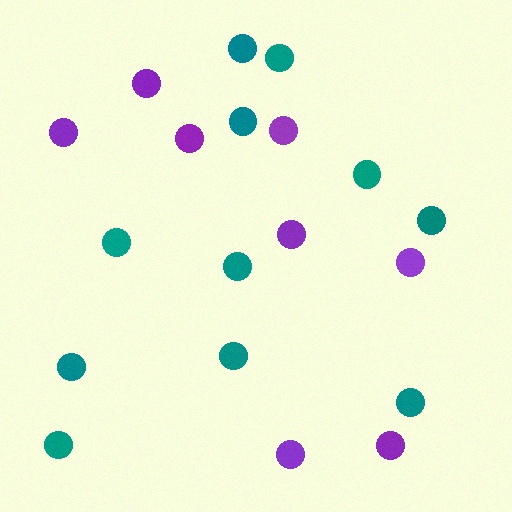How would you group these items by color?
There are 2 groups: one group of teal circles (11) and one group of purple circles (8).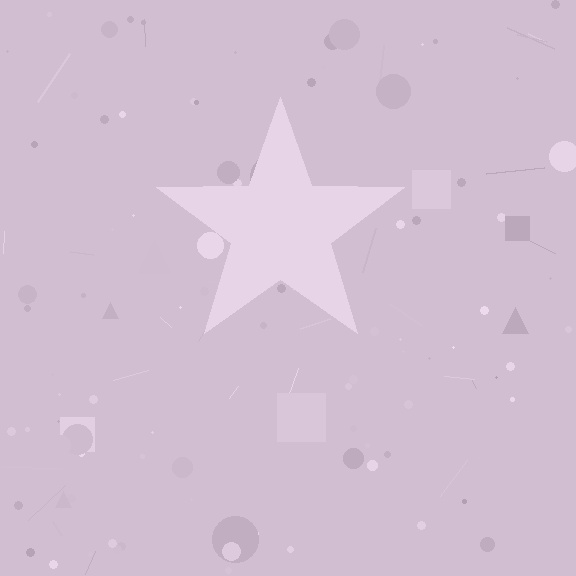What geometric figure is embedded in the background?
A star is embedded in the background.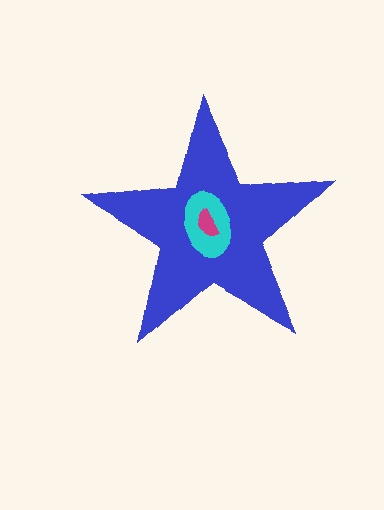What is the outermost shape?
The blue star.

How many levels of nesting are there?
3.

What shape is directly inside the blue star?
The cyan ellipse.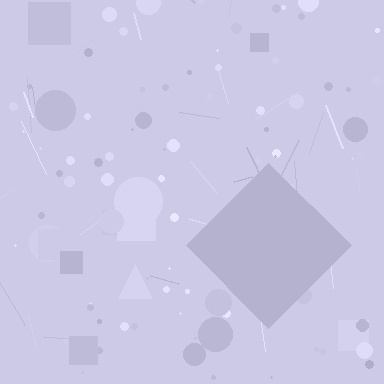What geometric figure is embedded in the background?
A diamond is embedded in the background.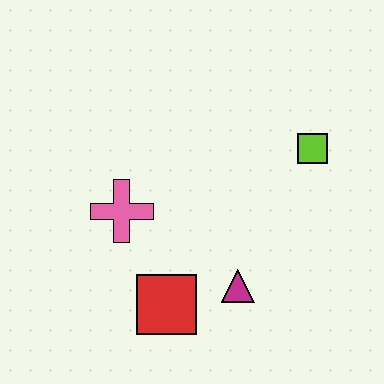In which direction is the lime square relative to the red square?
The lime square is above the red square.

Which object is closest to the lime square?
The magenta triangle is closest to the lime square.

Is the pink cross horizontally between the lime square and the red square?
No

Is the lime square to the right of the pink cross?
Yes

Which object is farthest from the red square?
The lime square is farthest from the red square.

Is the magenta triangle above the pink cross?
No